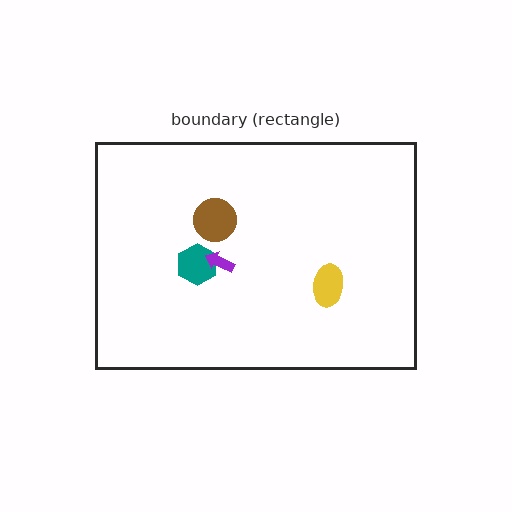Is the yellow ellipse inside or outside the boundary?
Inside.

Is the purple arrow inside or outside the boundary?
Inside.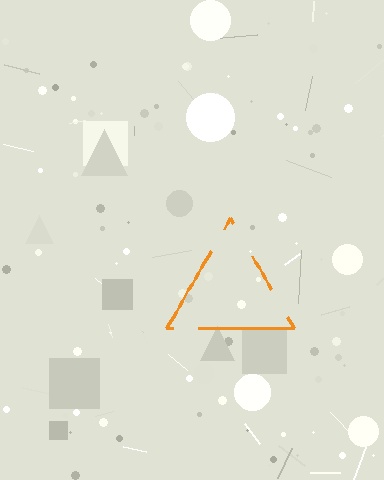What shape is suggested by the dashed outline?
The dashed outline suggests a triangle.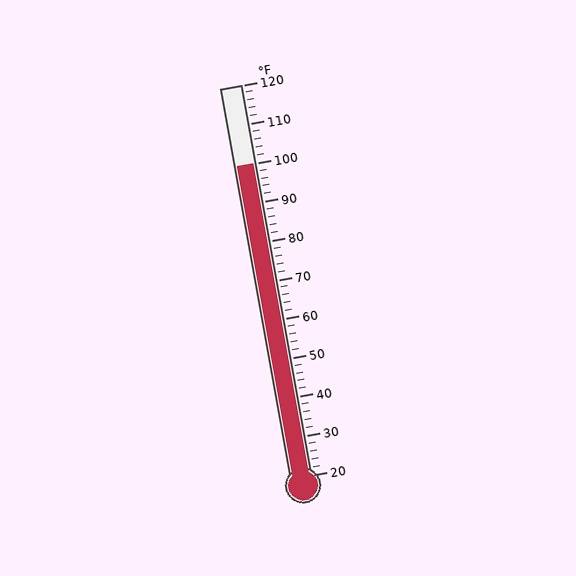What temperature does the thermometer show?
The thermometer shows approximately 100°F.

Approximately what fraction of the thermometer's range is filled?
The thermometer is filled to approximately 80% of its range.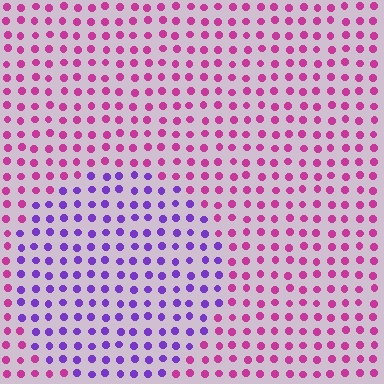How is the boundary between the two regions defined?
The boundary is defined purely by a slight shift in hue (about 50 degrees). Spacing, size, and orientation are identical on both sides.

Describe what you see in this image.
The image is filled with small magenta elements in a uniform arrangement. A circle-shaped region is visible where the elements are tinted to a slightly different hue, forming a subtle color boundary.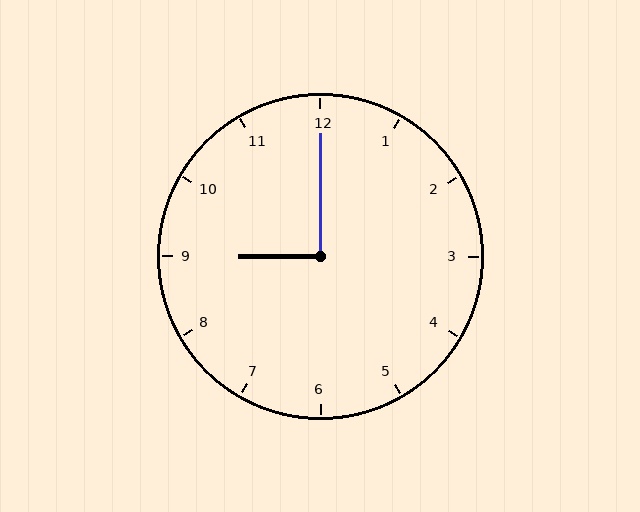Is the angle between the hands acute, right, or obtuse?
It is right.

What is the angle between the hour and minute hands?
Approximately 90 degrees.